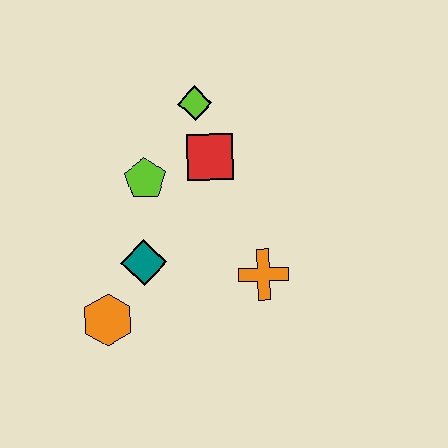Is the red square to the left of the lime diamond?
No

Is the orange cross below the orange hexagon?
No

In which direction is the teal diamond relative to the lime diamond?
The teal diamond is below the lime diamond.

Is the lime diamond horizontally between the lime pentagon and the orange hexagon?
No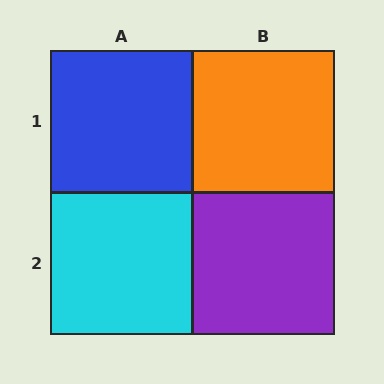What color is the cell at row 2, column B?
Purple.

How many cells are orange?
1 cell is orange.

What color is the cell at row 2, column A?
Cyan.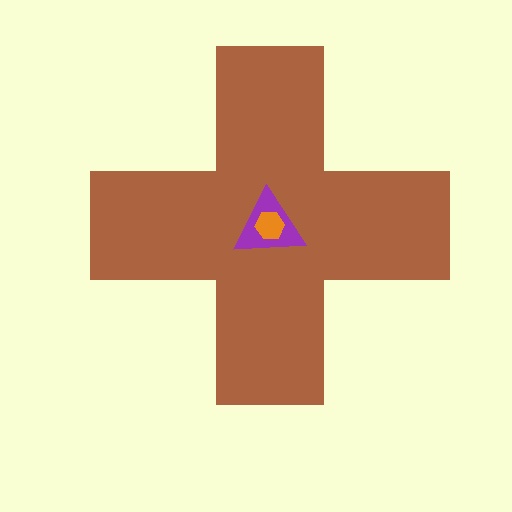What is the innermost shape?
The orange hexagon.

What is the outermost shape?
The brown cross.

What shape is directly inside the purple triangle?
The orange hexagon.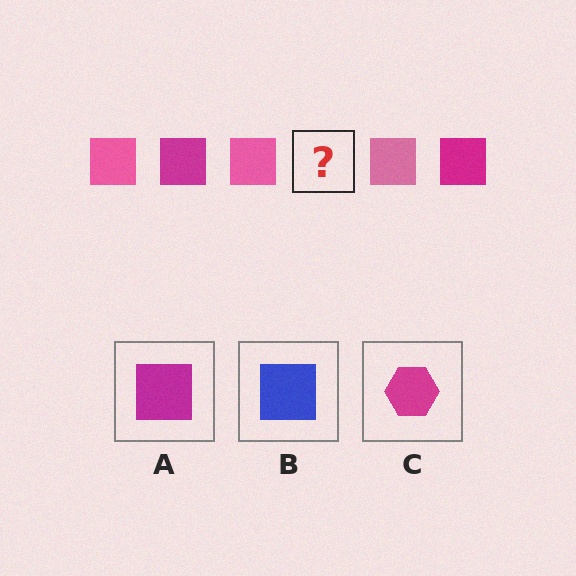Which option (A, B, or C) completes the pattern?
A.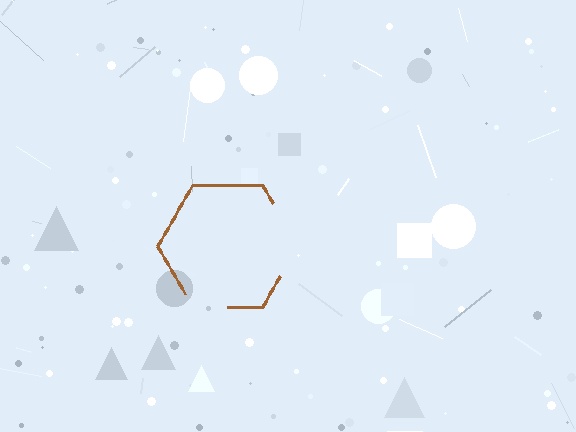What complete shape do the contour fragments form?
The contour fragments form a hexagon.